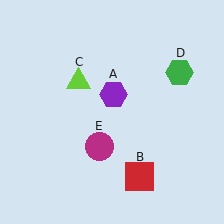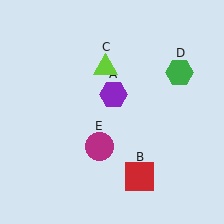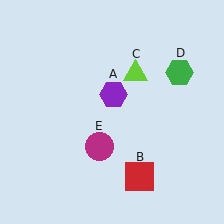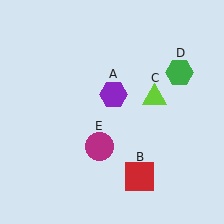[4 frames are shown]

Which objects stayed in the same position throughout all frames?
Purple hexagon (object A) and red square (object B) and green hexagon (object D) and magenta circle (object E) remained stationary.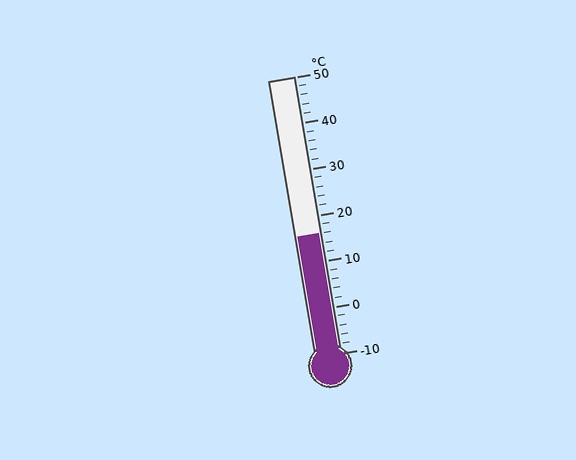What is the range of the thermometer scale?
The thermometer scale ranges from -10°C to 50°C.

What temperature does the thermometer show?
The thermometer shows approximately 16°C.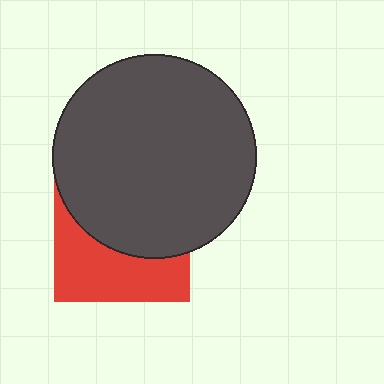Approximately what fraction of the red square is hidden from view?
Roughly 57% of the red square is hidden behind the dark gray circle.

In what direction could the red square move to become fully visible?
The red square could move down. That would shift it out from behind the dark gray circle entirely.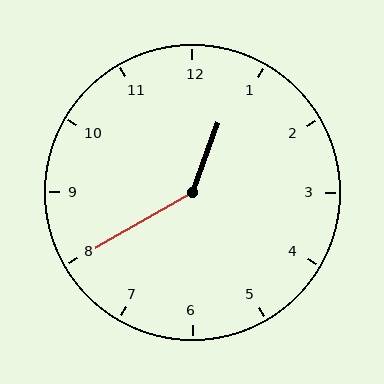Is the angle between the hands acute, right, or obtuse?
It is obtuse.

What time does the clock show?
12:40.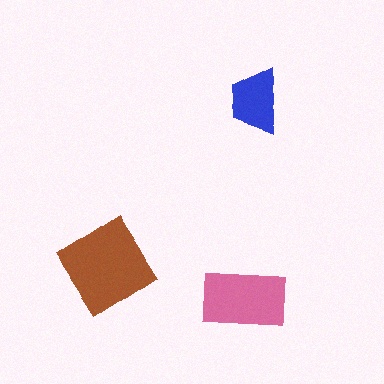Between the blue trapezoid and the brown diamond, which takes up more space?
The brown diamond.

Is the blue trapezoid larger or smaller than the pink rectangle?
Smaller.